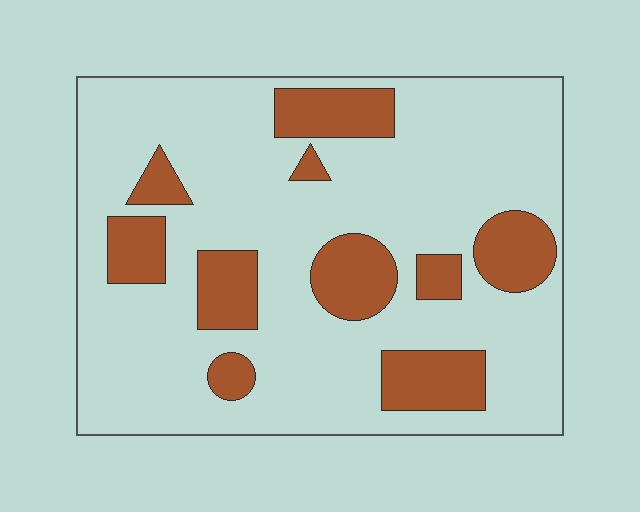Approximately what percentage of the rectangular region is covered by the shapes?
Approximately 25%.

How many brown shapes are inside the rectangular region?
10.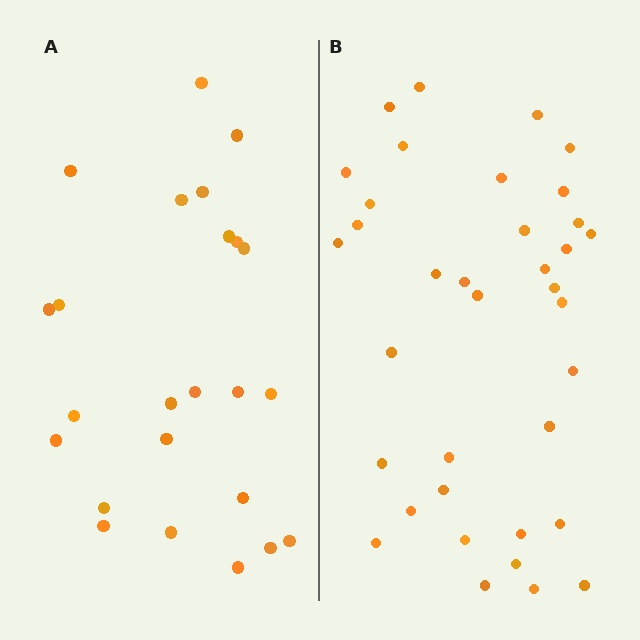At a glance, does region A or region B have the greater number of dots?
Region B (the right region) has more dots.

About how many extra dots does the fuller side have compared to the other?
Region B has roughly 12 or so more dots than region A.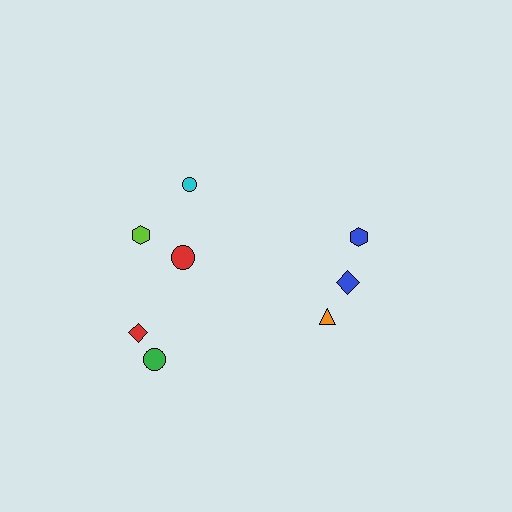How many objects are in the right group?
There are 3 objects.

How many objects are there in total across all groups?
There are 8 objects.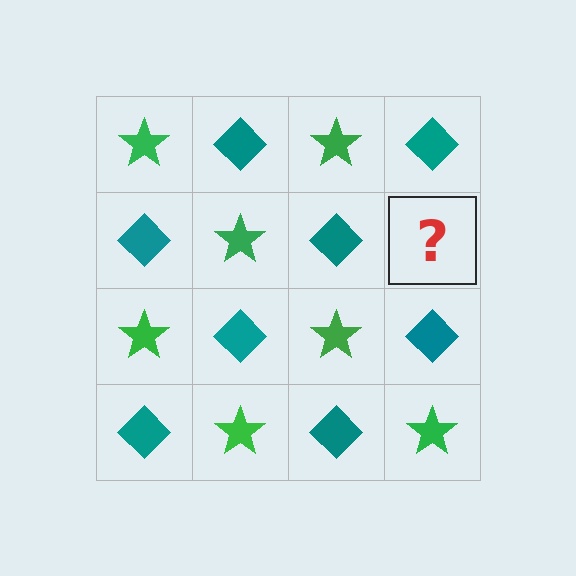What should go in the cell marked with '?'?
The missing cell should contain a green star.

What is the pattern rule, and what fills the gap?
The rule is that it alternates green star and teal diamond in a checkerboard pattern. The gap should be filled with a green star.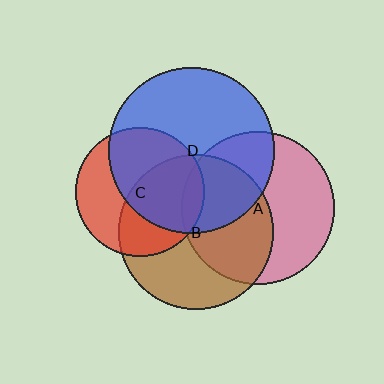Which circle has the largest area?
Circle D (blue).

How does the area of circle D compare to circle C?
Approximately 1.6 times.